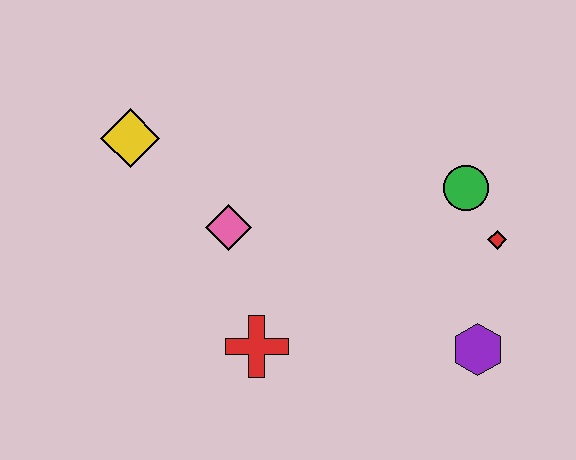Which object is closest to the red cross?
The pink diamond is closest to the red cross.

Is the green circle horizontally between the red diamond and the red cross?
Yes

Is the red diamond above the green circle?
No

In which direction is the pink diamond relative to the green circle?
The pink diamond is to the left of the green circle.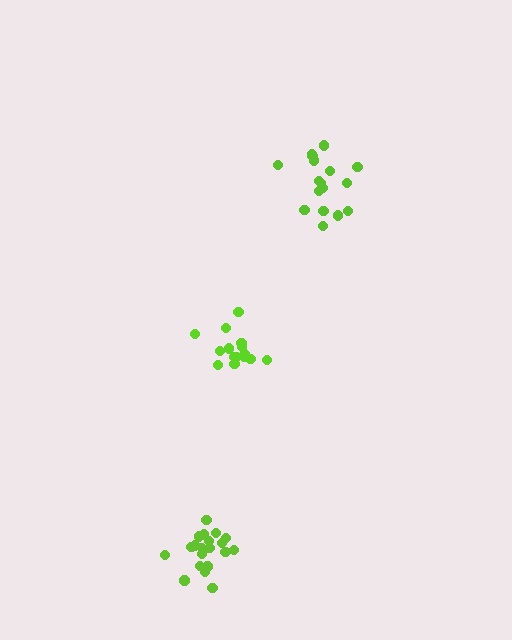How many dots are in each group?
Group 1: 20 dots, Group 2: 15 dots, Group 3: 18 dots (53 total).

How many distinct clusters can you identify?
There are 3 distinct clusters.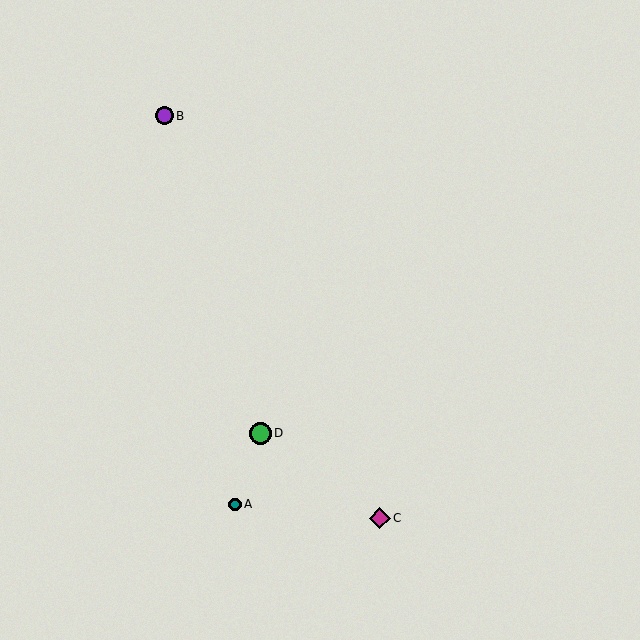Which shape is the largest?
The green circle (labeled D) is the largest.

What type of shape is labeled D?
Shape D is a green circle.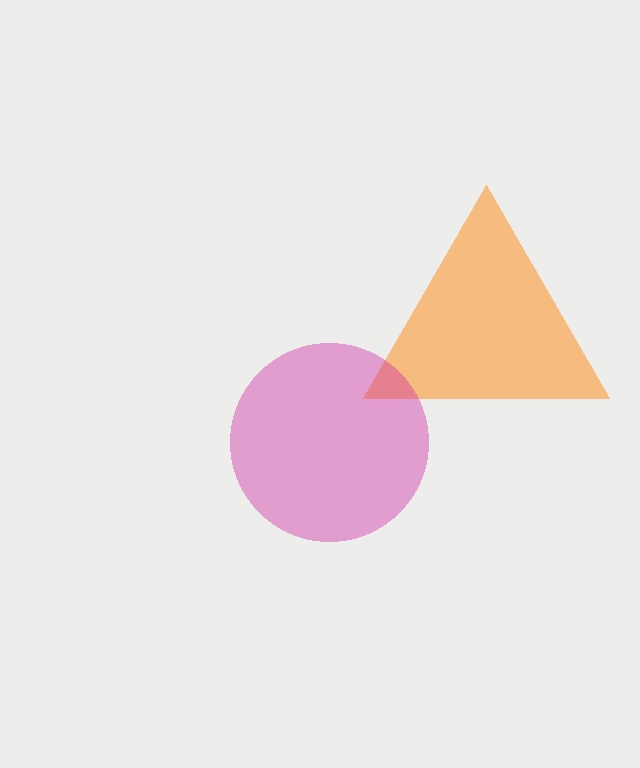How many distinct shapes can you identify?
There are 2 distinct shapes: an orange triangle, a magenta circle.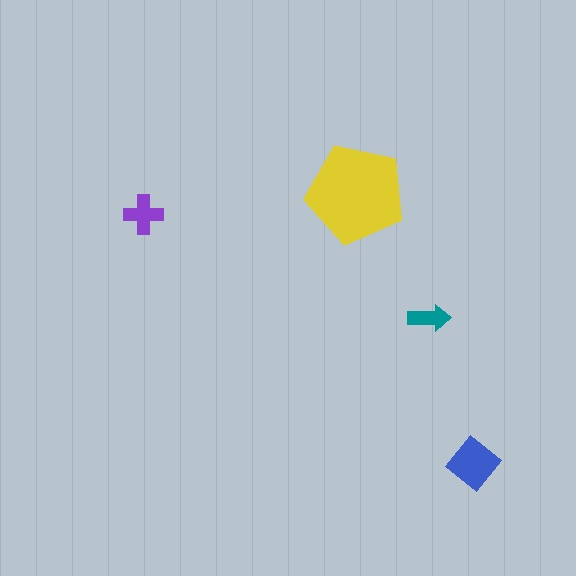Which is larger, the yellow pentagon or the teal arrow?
The yellow pentagon.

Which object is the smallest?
The teal arrow.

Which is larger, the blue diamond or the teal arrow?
The blue diamond.